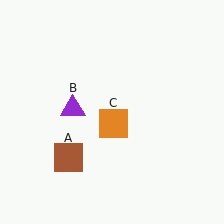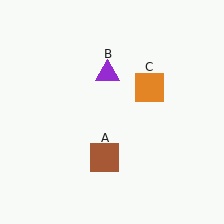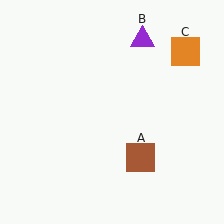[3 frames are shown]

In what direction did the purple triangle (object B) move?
The purple triangle (object B) moved up and to the right.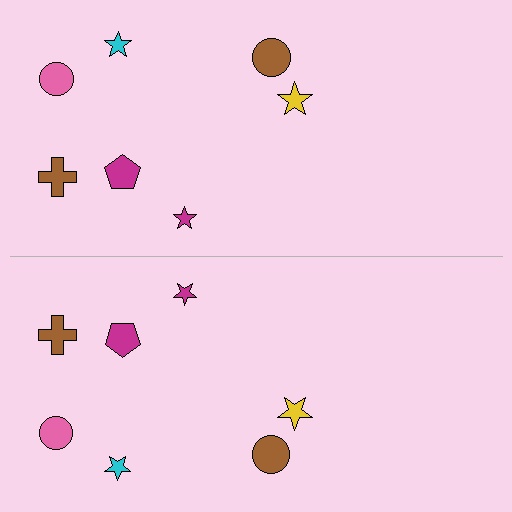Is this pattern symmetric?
Yes, this pattern has bilateral (reflection) symmetry.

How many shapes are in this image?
There are 14 shapes in this image.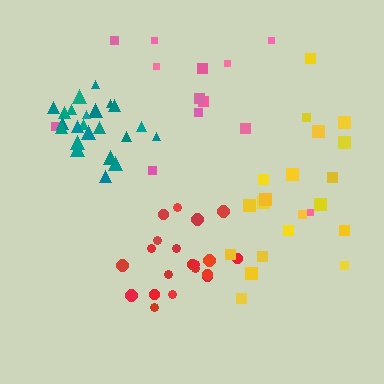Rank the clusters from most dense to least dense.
teal, red, yellow, pink.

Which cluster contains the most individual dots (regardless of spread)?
Teal (23).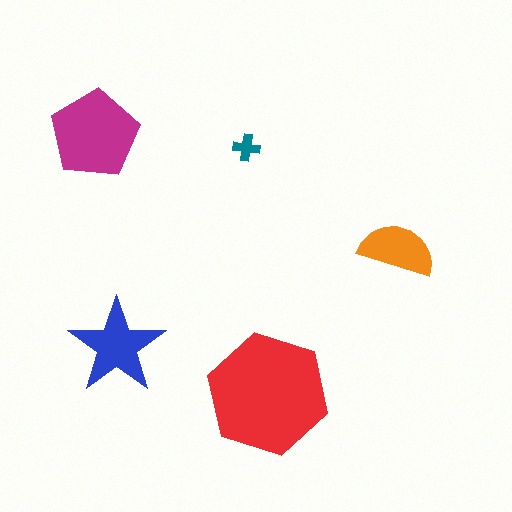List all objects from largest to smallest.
The red hexagon, the magenta pentagon, the blue star, the orange semicircle, the teal cross.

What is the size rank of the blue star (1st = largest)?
3rd.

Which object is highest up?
The magenta pentagon is topmost.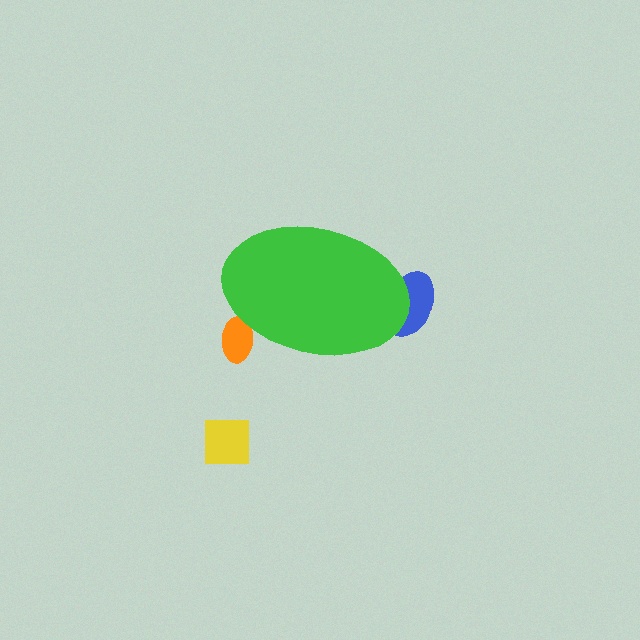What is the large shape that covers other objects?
A green ellipse.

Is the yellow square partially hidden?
No, the yellow square is fully visible.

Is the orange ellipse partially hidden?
Yes, the orange ellipse is partially hidden behind the green ellipse.